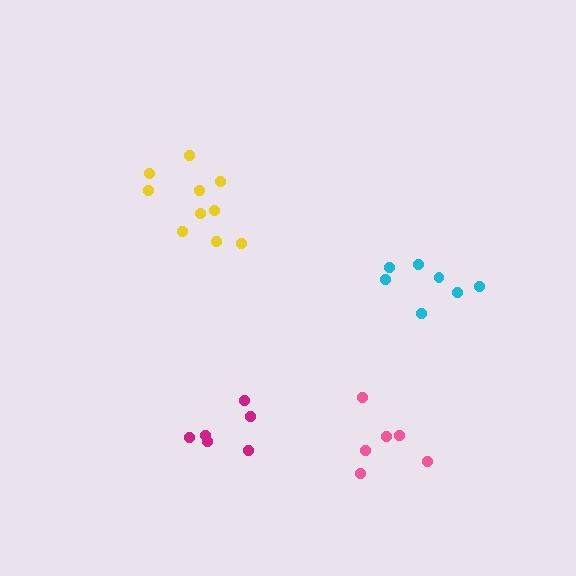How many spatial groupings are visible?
There are 4 spatial groupings.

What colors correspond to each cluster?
The clusters are colored: yellow, magenta, pink, cyan.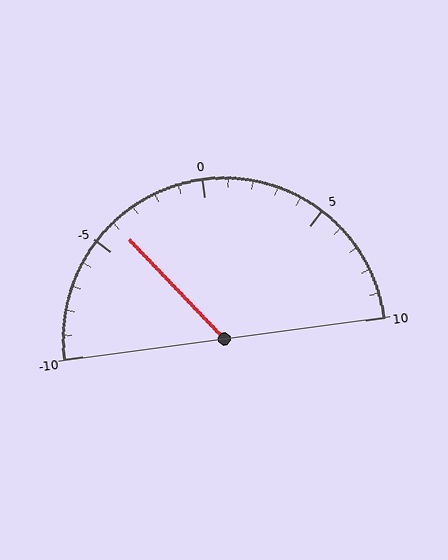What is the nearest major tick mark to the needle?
The nearest major tick mark is -5.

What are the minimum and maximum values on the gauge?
The gauge ranges from -10 to 10.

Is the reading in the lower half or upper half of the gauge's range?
The reading is in the lower half of the range (-10 to 10).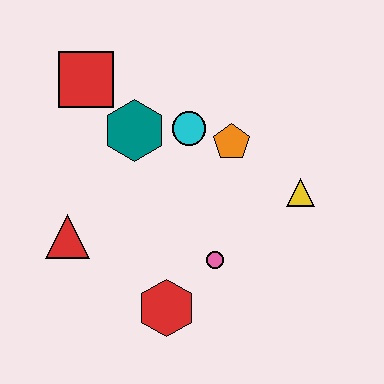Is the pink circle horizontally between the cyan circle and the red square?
No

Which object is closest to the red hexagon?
The pink circle is closest to the red hexagon.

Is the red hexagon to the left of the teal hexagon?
No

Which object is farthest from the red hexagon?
The red square is farthest from the red hexagon.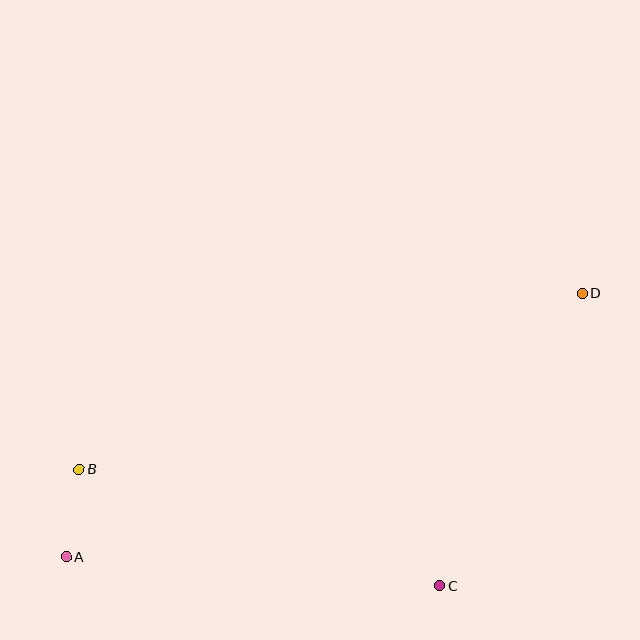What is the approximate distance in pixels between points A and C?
The distance between A and C is approximately 375 pixels.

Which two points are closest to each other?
Points A and B are closest to each other.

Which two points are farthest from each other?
Points A and D are farthest from each other.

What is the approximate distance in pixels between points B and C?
The distance between B and C is approximately 379 pixels.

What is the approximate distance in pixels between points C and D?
The distance between C and D is approximately 326 pixels.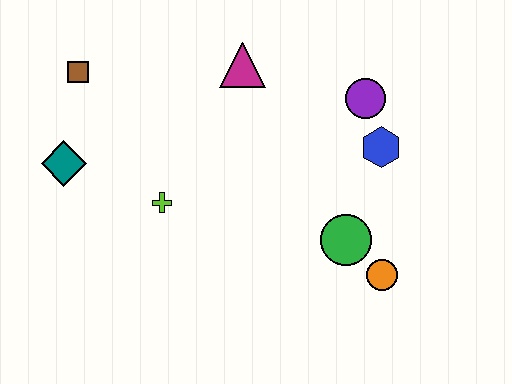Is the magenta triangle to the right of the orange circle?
No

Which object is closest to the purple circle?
The blue hexagon is closest to the purple circle.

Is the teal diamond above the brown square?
No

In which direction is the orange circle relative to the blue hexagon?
The orange circle is below the blue hexagon.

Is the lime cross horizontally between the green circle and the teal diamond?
Yes